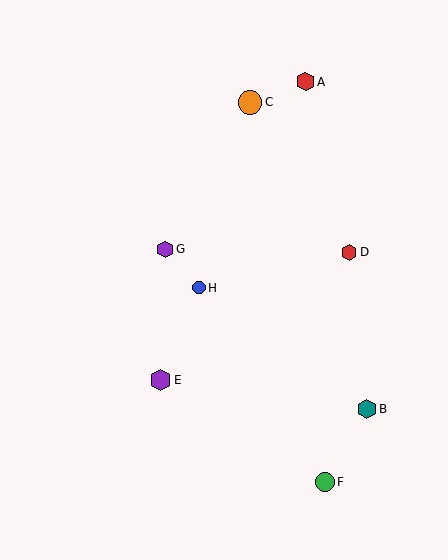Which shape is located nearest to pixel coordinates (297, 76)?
The red hexagon (labeled A) at (305, 82) is nearest to that location.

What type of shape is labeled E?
Shape E is a purple hexagon.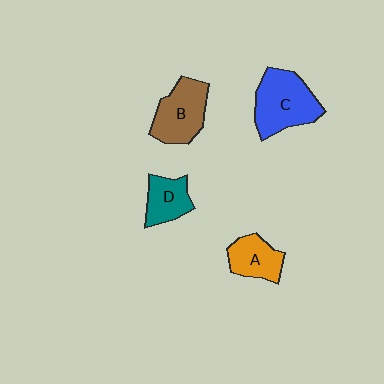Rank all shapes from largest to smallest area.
From largest to smallest: C (blue), B (brown), A (orange), D (teal).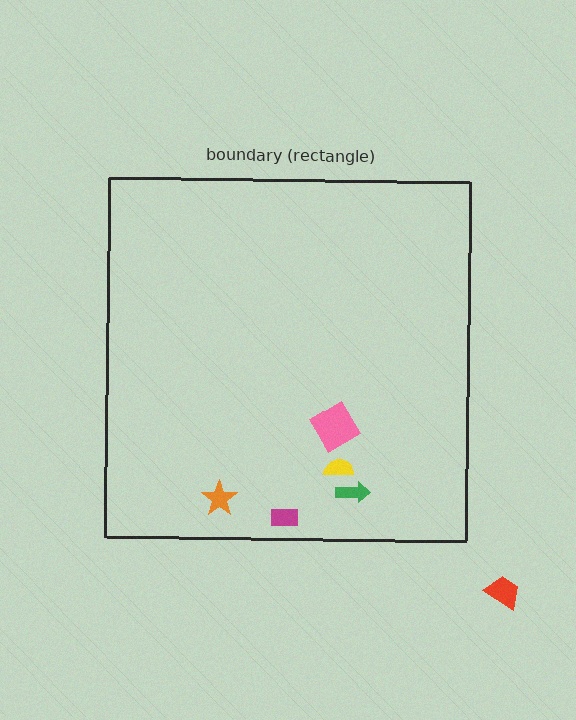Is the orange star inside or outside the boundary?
Inside.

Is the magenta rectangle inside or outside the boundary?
Inside.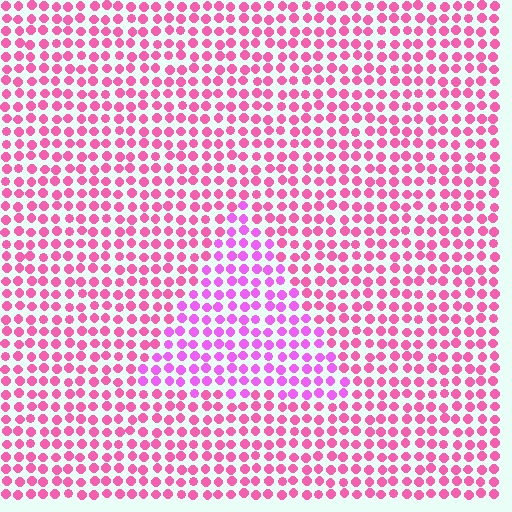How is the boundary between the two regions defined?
The boundary is defined purely by a slight shift in hue (about 30 degrees). Spacing, size, and orientation are identical on both sides.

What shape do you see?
I see a triangle.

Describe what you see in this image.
The image is filled with small pink elements in a uniform arrangement. A triangle-shaped region is visible where the elements are tinted to a slightly different hue, forming a subtle color boundary.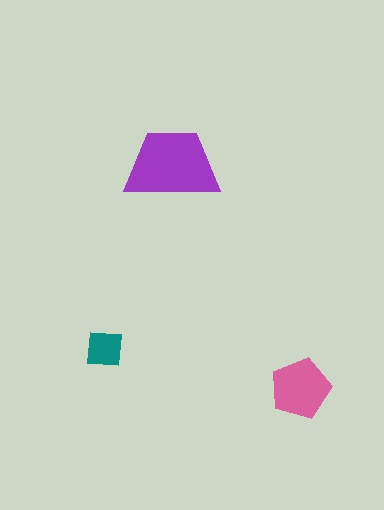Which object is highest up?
The purple trapezoid is topmost.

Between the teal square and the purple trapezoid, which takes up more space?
The purple trapezoid.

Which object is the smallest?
The teal square.